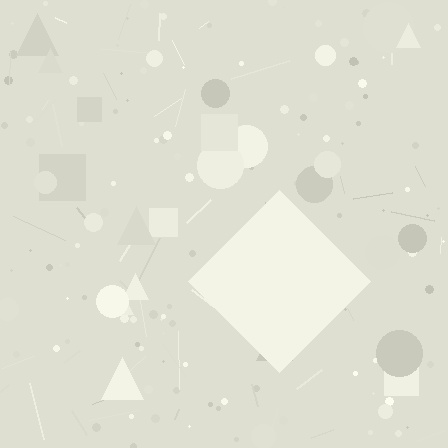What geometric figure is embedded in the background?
A diamond is embedded in the background.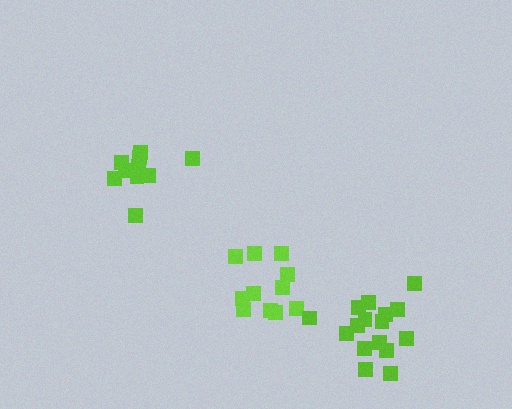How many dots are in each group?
Group 1: 11 dots, Group 2: 11 dots, Group 3: 16 dots (38 total).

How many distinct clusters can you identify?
There are 3 distinct clusters.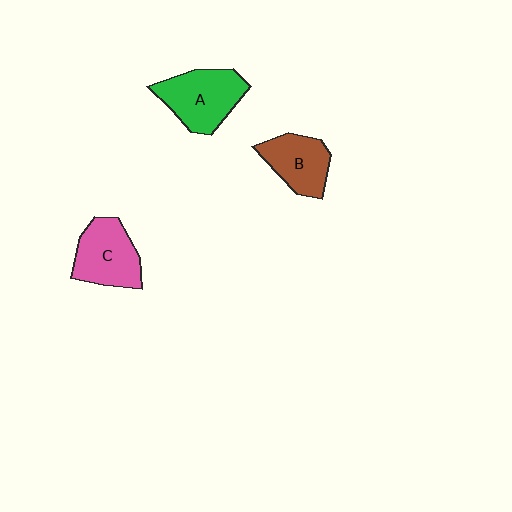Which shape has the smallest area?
Shape B (brown).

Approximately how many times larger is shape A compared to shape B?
Approximately 1.3 times.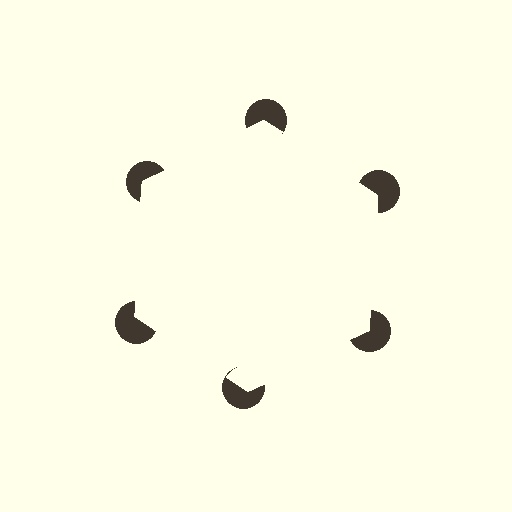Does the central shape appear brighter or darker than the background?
It typically appears slightly brighter than the background, even though no actual brightness change is drawn.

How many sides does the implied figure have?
6 sides.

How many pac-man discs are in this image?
There are 6 — one at each vertex of the illusory hexagon.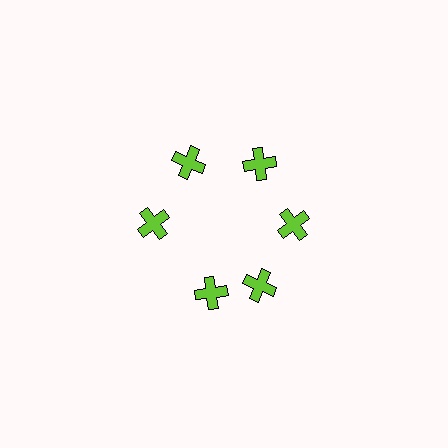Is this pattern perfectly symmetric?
No. The 6 lime crosses are arranged in a ring, but one element near the 7 o'clock position is rotated out of alignment along the ring, breaking the 6-fold rotational symmetry.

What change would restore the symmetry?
The symmetry would be restored by rotating it back into even spacing with its neighbors so that all 6 crosses sit at equal angles and equal distance from the center.